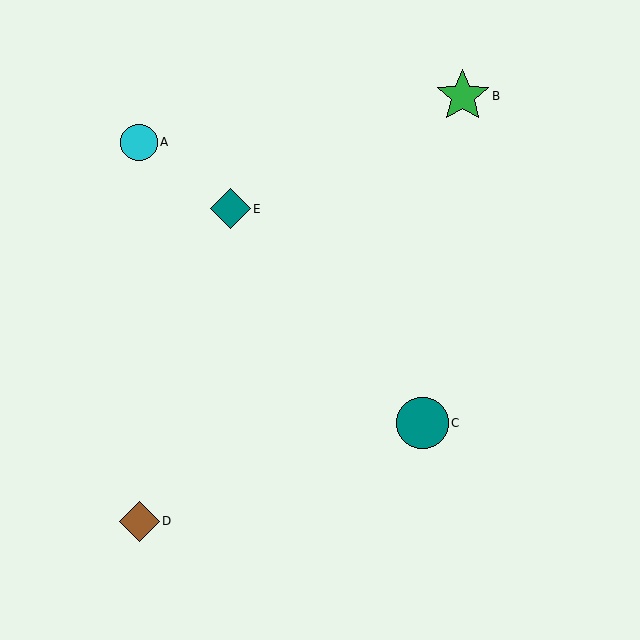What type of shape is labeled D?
Shape D is a brown diamond.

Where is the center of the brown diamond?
The center of the brown diamond is at (139, 521).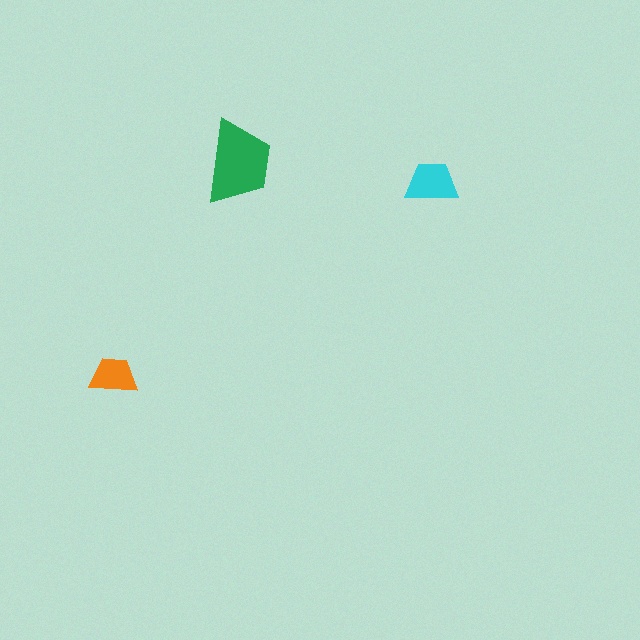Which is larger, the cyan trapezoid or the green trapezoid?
The green one.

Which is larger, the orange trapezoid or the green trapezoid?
The green one.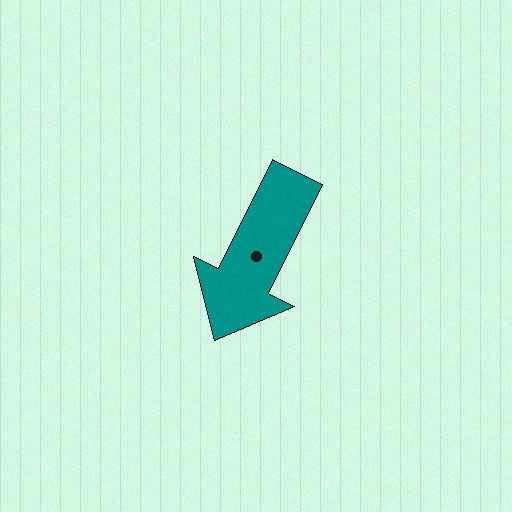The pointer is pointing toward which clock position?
Roughly 7 o'clock.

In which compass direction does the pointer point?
Southwest.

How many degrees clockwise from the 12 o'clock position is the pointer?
Approximately 206 degrees.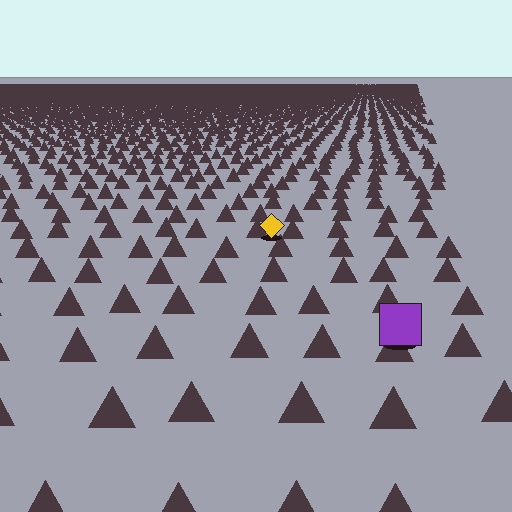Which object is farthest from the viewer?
The yellow diamond is farthest from the viewer. It appears smaller and the ground texture around it is denser.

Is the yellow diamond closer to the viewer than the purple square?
No. The purple square is closer — you can tell from the texture gradient: the ground texture is coarser near it.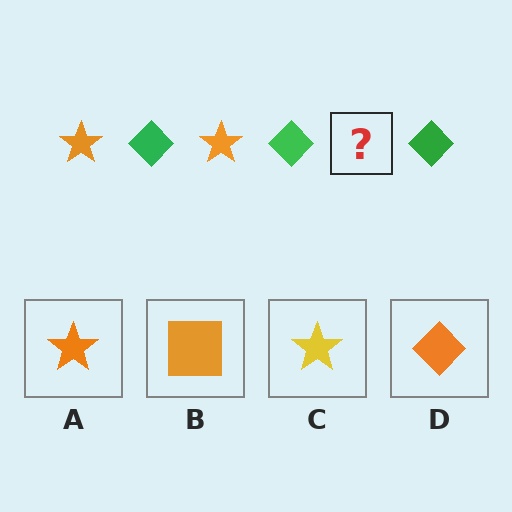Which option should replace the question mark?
Option A.